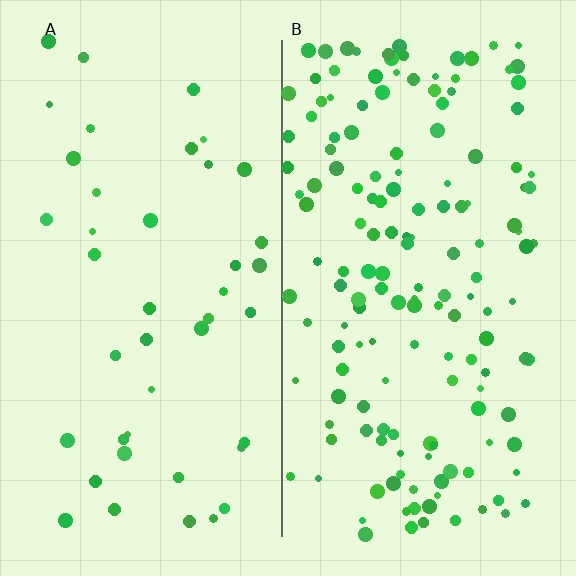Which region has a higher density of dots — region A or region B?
B (the right).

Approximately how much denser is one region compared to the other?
Approximately 3.6× — region B over region A.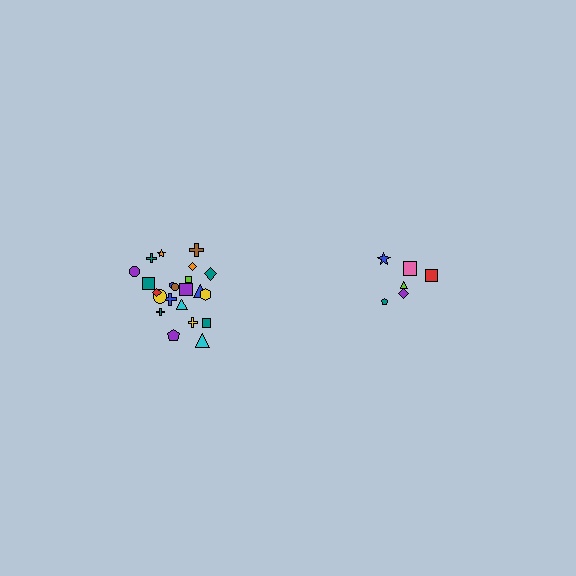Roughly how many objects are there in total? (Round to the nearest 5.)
Roughly 30 objects in total.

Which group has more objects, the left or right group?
The left group.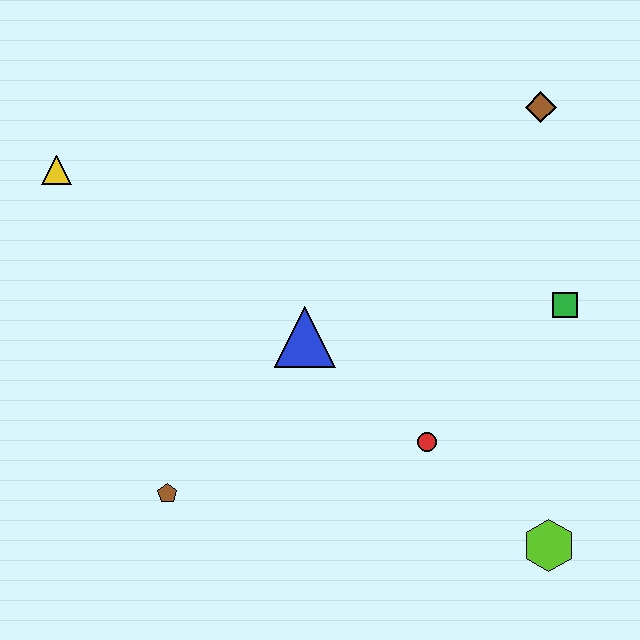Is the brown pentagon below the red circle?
Yes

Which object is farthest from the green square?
The yellow triangle is farthest from the green square.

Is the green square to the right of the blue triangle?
Yes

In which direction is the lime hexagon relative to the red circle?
The lime hexagon is to the right of the red circle.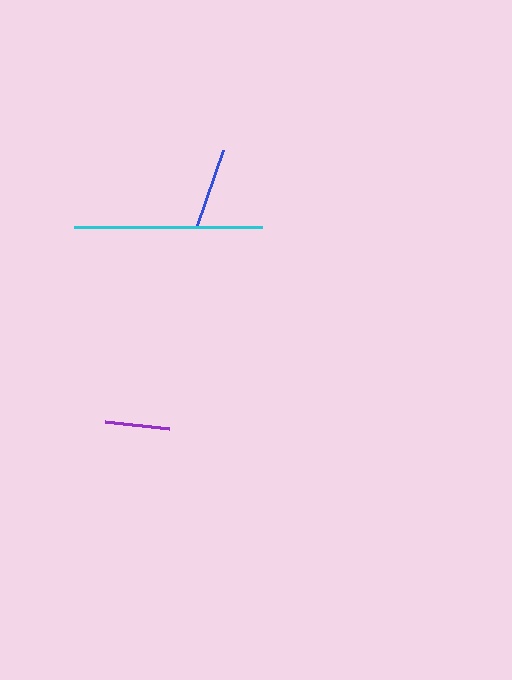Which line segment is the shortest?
The purple line is the shortest at approximately 65 pixels.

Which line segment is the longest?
The cyan line is the longest at approximately 188 pixels.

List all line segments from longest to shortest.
From longest to shortest: cyan, blue, purple.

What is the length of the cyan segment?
The cyan segment is approximately 188 pixels long.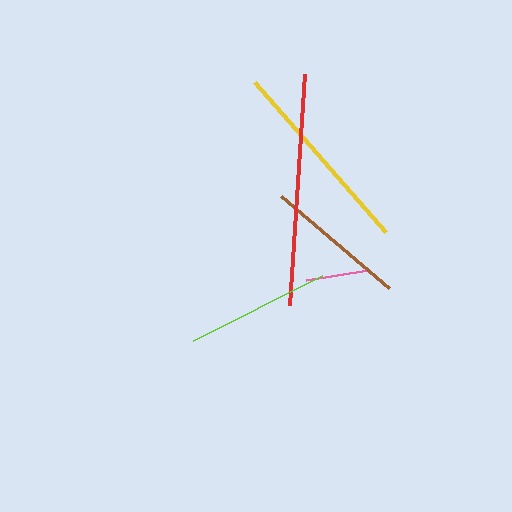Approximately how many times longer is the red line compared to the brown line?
The red line is approximately 1.6 times the length of the brown line.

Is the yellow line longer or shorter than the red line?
The red line is longer than the yellow line.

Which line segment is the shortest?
The pink line is the shortest at approximately 62 pixels.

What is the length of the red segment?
The red segment is approximately 231 pixels long.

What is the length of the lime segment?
The lime segment is approximately 145 pixels long.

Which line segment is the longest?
The red line is the longest at approximately 231 pixels.